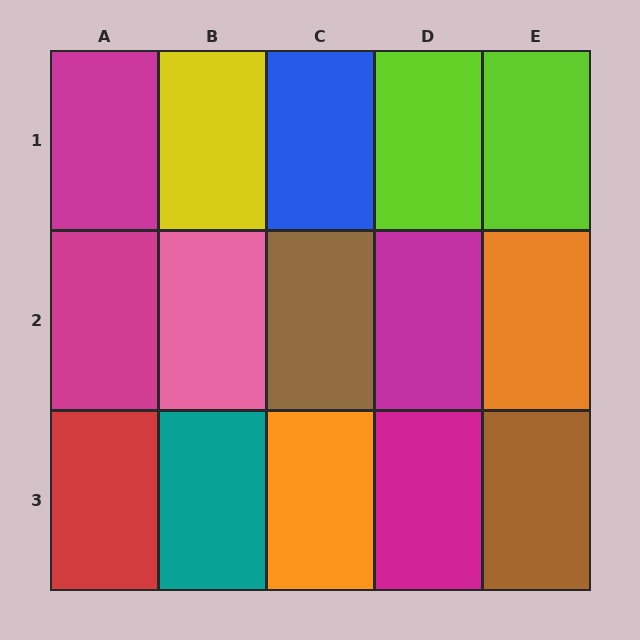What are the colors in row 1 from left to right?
Magenta, yellow, blue, lime, lime.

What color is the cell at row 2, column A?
Magenta.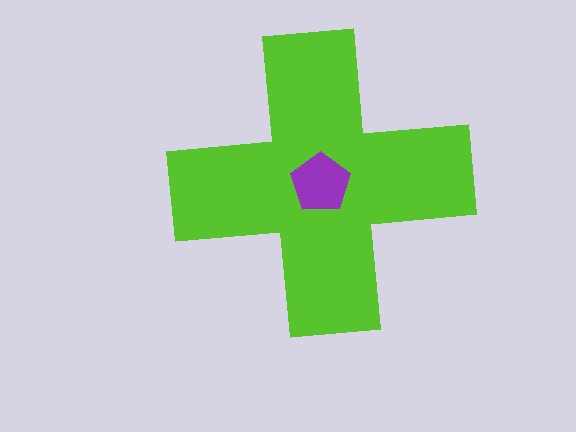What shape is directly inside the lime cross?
The purple pentagon.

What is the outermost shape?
The lime cross.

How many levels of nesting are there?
2.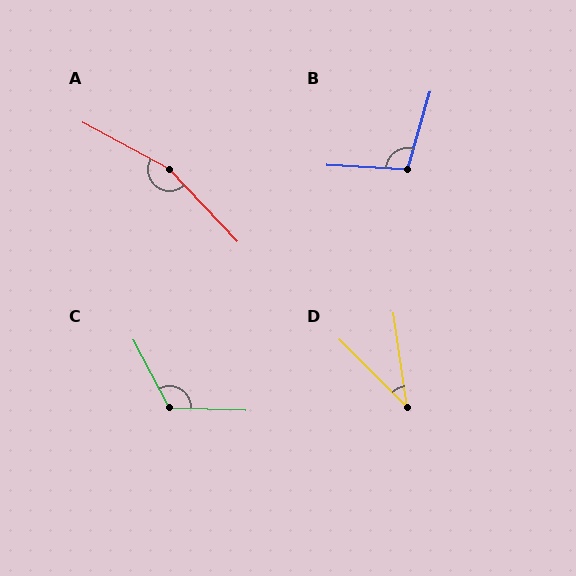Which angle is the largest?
A, at approximately 162 degrees.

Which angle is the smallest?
D, at approximately 37 degrees.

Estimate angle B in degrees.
Approximately 103 degrees.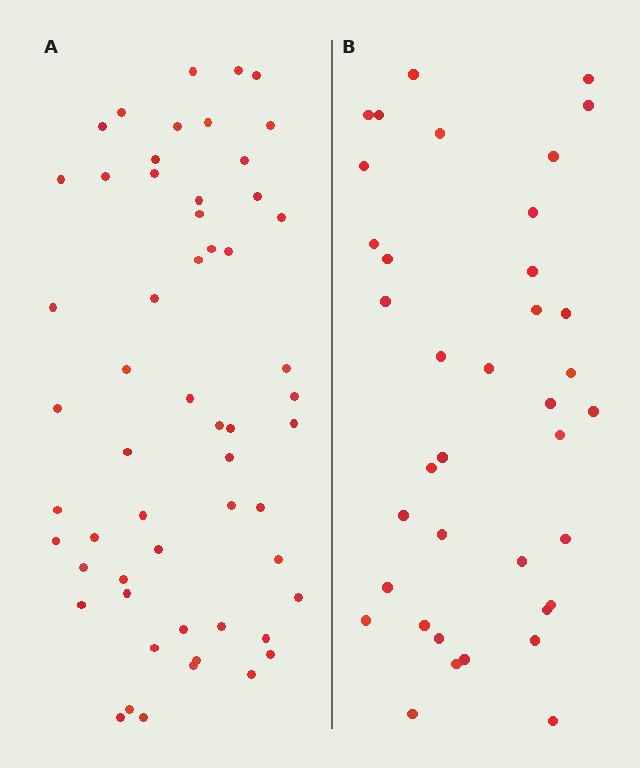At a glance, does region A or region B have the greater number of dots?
Region A (the left region) has more dots.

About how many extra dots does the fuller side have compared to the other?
Region A has approximately 20 more dots than region B.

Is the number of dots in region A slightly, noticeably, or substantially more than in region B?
Region A has substantially more. The ratio is roughly 1.5 to 1.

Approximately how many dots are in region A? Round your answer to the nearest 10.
About 60 dots. (The exact count is 56, which rounds to 60.)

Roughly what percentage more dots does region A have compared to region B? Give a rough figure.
About 45% more.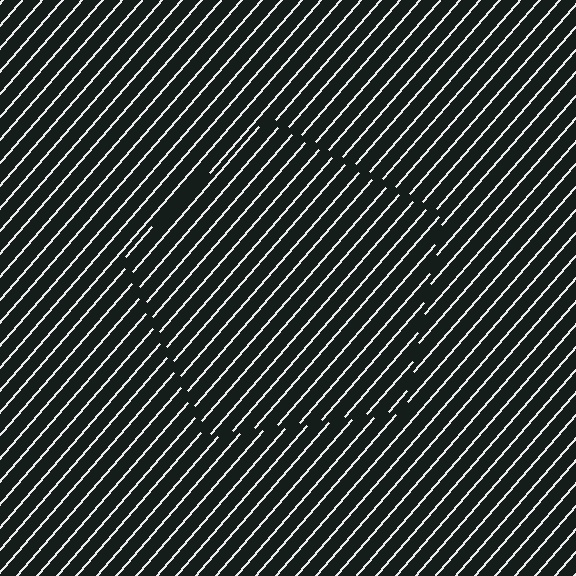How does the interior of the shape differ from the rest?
The interior of the shape contains the same grating, shifted by half a period — the contour is defined by the phase discontinuity where line-ends from the inner and outer gratings abut.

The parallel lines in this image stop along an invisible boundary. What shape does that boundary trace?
An illusory pentagon. The interior of the shape contains the same grating, shifted by half a period — the contour is defined by the phase discontinuity where line-ends from the inner and outer gratings abut.